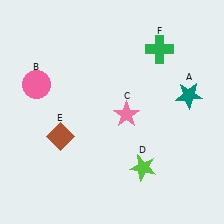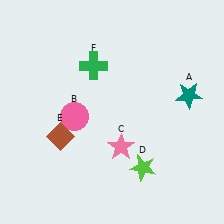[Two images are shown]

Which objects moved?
The objects that moved are: the pink circle (B), the pink star (C), the green cross (F).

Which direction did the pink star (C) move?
The pink star (C) moved down.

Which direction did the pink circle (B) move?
The pink circle (B) moved right.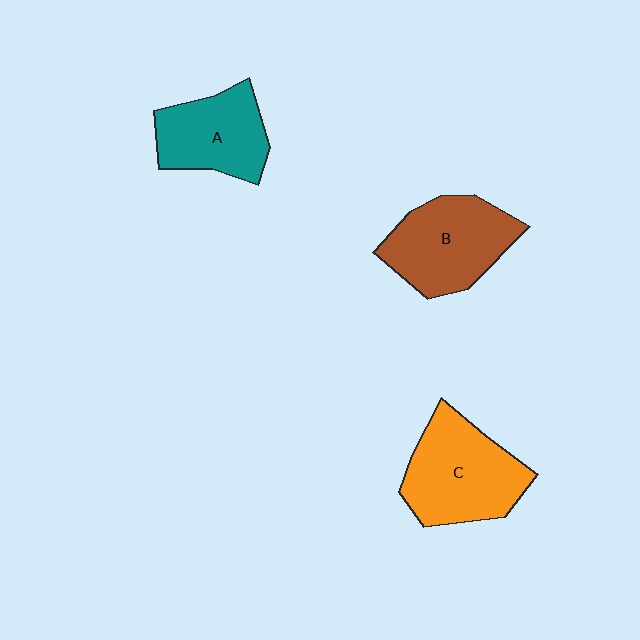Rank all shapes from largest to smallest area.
From largest to smallest: C (orange), B (brown), A (teal).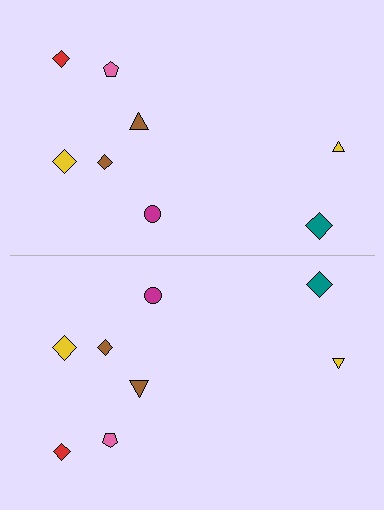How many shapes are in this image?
There are 16 shapes in this image.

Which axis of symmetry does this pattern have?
The pattern has a horizontal axis of symmetry running through the center of the image.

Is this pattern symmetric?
Yes, this pattern has bilateral (reflection) symmetry.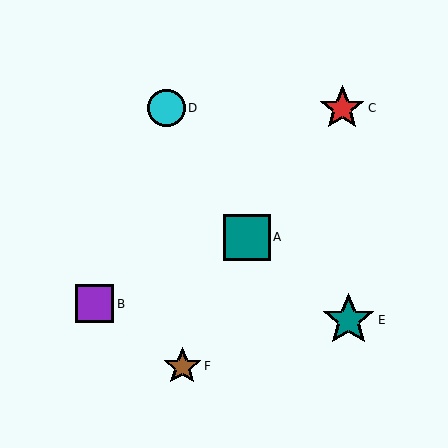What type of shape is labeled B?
Shape B is a purple square.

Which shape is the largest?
The teal star (labeled E) is the largest.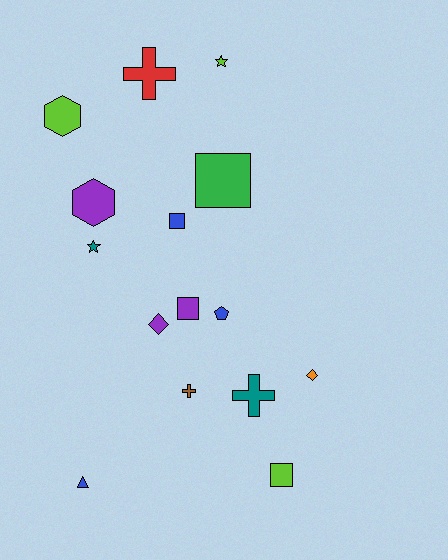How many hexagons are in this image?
There are 2 hexagons.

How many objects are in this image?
There are 15 objects.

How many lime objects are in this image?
There are 3 lime objects.